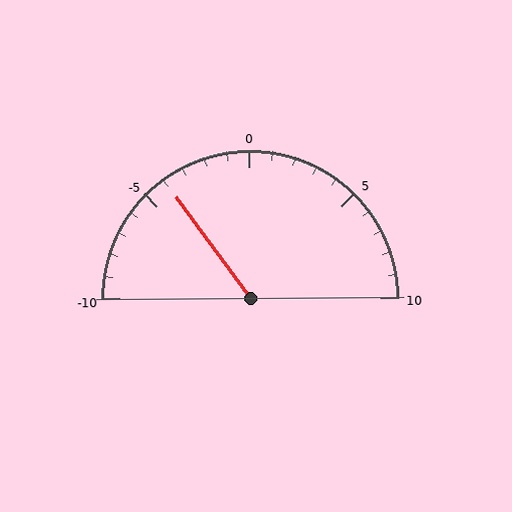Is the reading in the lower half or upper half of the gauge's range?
The reading is in the lower half of the range (-10 to 10).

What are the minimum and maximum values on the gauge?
The gauge ranges from -10 to 10.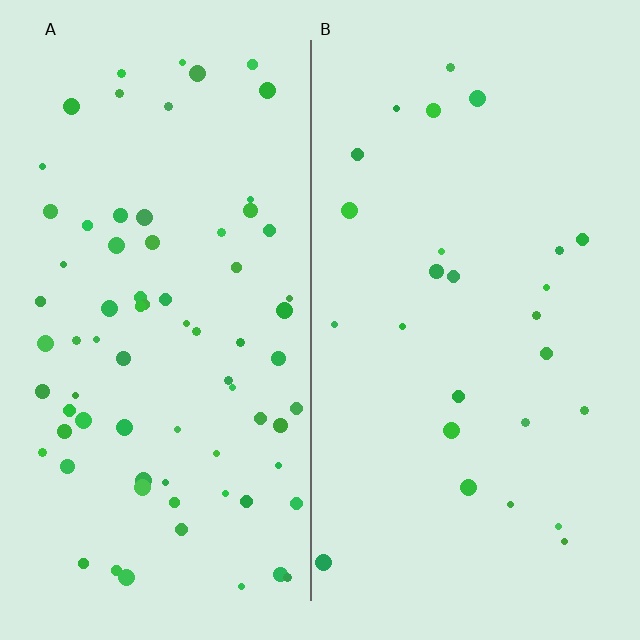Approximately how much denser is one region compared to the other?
Approximately 2.9× — region A over region B.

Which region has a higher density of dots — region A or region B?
A (the left).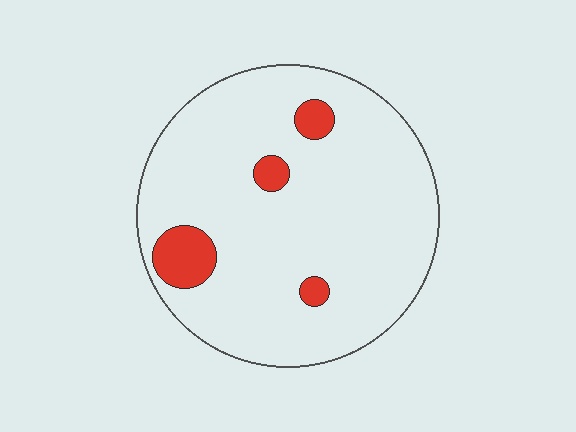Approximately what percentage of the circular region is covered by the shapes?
Approximately 10%.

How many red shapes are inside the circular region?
4.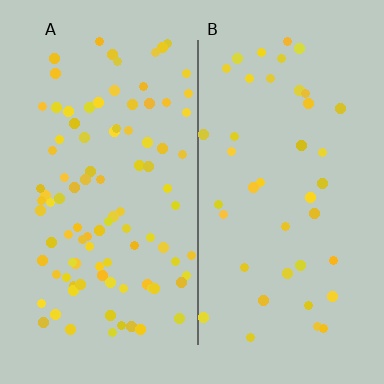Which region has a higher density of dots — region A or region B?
A (the left).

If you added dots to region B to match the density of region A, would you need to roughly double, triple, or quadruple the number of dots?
Approximately double.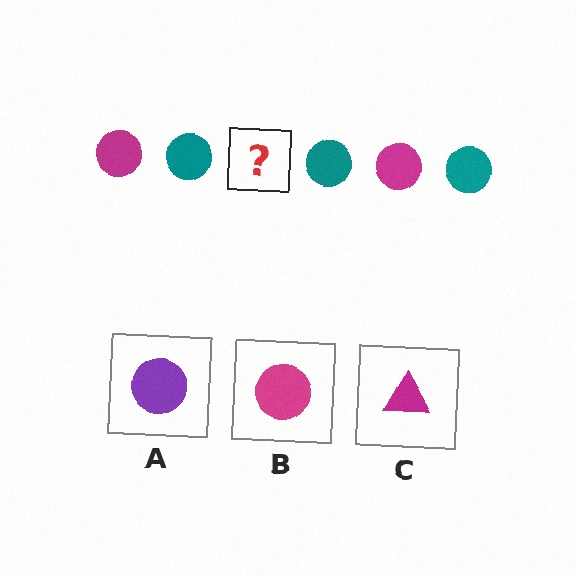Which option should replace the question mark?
Option B.